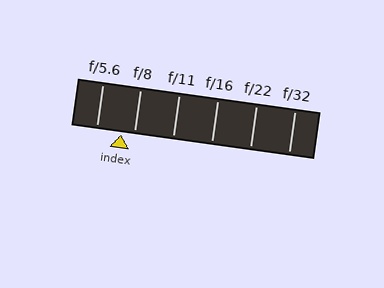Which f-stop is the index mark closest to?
The index mark is closest to f/8.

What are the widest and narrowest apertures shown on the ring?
The widest aperture shown is f/5.6 and the narrowest is f/32.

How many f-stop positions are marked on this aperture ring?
There are 6 f-stop positions marked.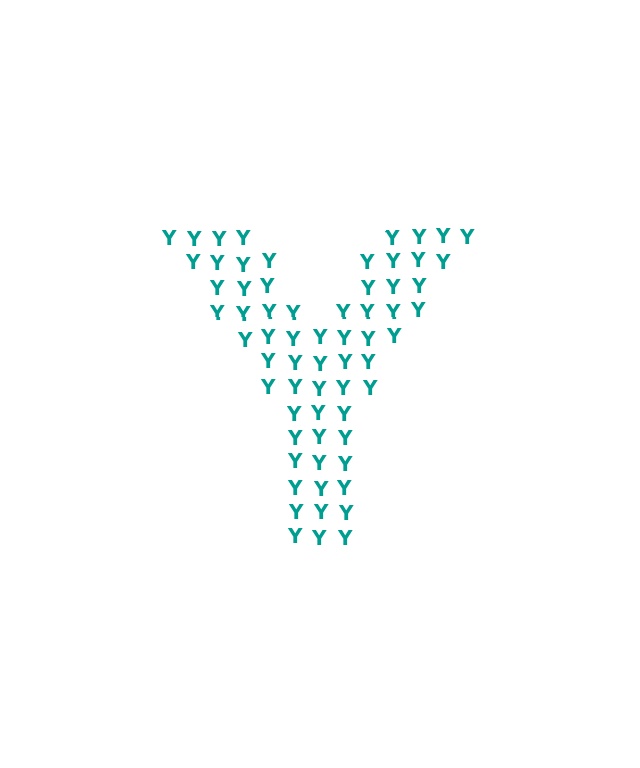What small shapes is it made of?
It is made of small letter Y's.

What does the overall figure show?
The overall figure shows the letter Y.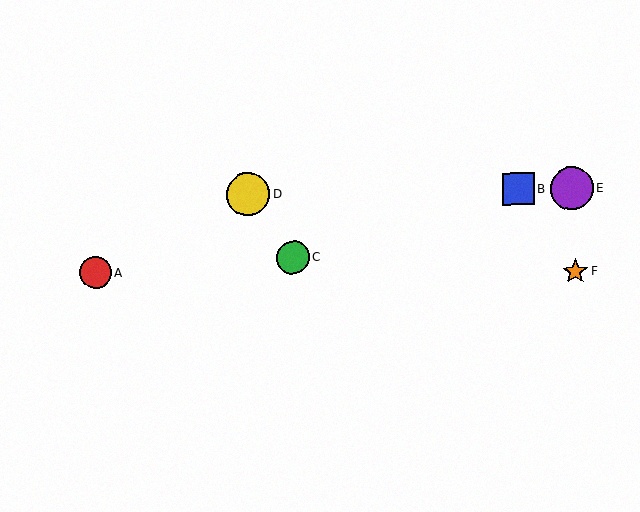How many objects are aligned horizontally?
3 objects (B, D, E) are aligned horizontally.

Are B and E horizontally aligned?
Yes, both are at y≈189.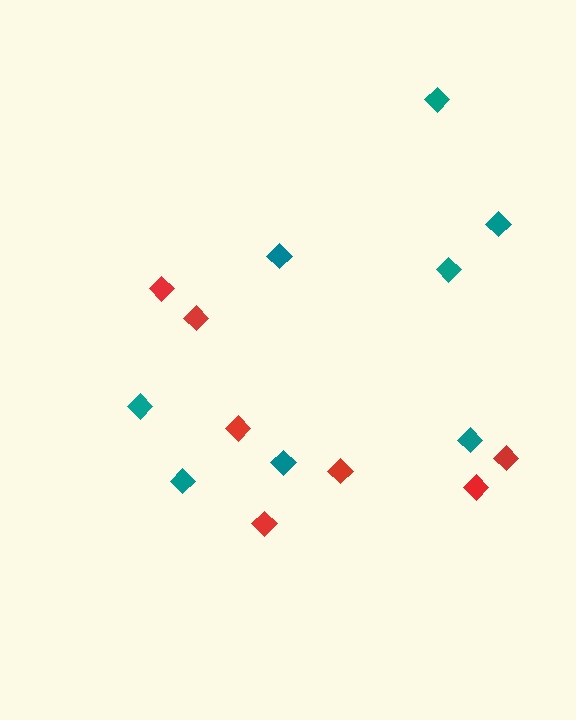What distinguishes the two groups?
There are 2 groups: one group of teal diamonds (8) and one group of red diamonds (7).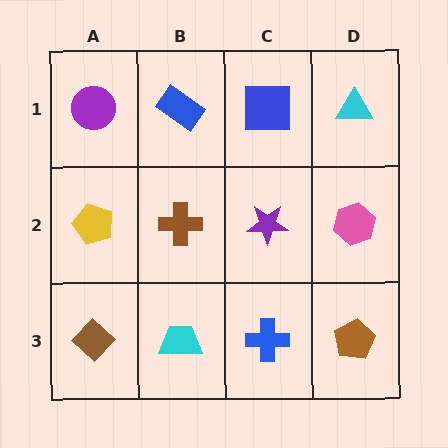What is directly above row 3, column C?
A purple star.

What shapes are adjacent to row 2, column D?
A cyan triangle (row 1, column D), a brown pentagon (row 3, column D), a purple star (row 2, column C).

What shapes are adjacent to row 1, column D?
A pink hexagon (row 2, column D), a blue square (row 1, column C).